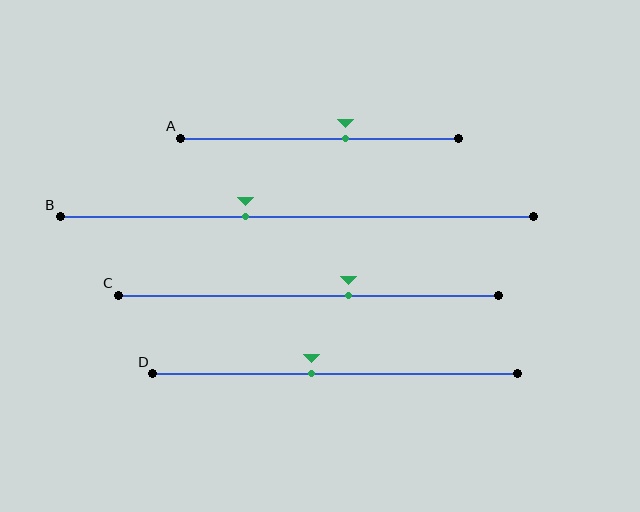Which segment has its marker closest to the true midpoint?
Segment D has its marker closest to the true midpoint.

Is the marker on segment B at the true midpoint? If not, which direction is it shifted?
No, the marker on segment B is shifted to the left by about 11% of the segment length.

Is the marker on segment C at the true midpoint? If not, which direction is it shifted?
No, the marker on segment C is shifted to the right by about 11% of the segment length.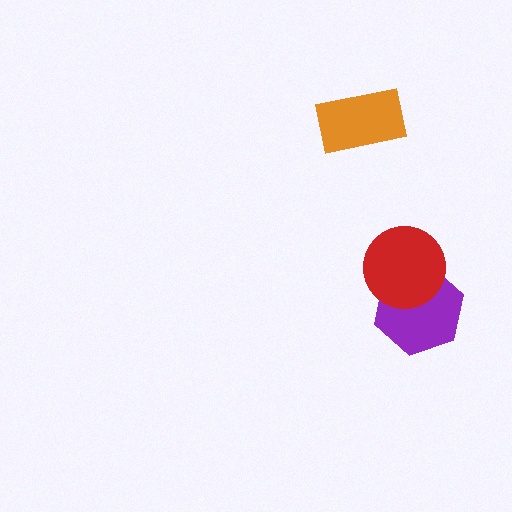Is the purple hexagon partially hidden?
Yes, it is partially covered by another shape.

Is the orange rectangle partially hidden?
No, no other shape covers it.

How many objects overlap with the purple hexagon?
1 object overlaps with the purple hexagon.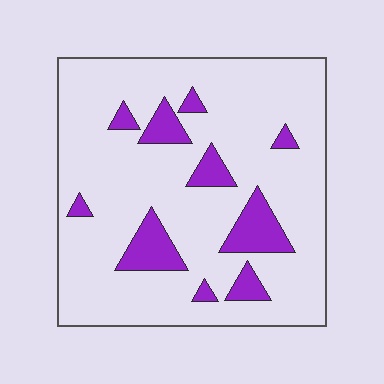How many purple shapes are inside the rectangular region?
10.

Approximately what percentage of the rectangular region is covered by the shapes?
Approximately 15%.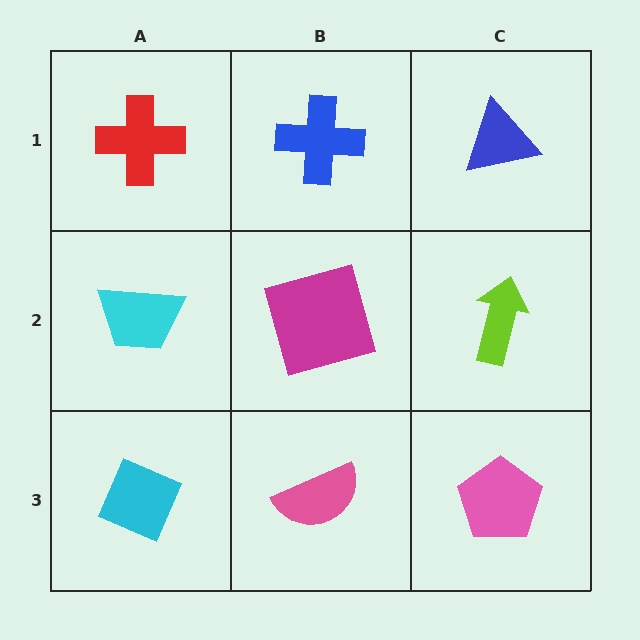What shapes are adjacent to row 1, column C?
A lime arrow (row 2, column C), a blue cross (row 1, column B).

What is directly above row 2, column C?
A blue triangle.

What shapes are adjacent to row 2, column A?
A red cross (row 1, column A), a cyan diamond (row 3, column A), a magenta square (row 2, column B).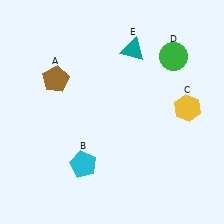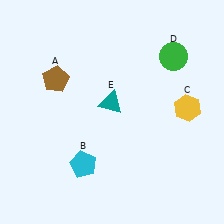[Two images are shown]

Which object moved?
The teal triangle (E) moved down.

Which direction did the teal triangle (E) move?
The teal triangle (E) moved down.